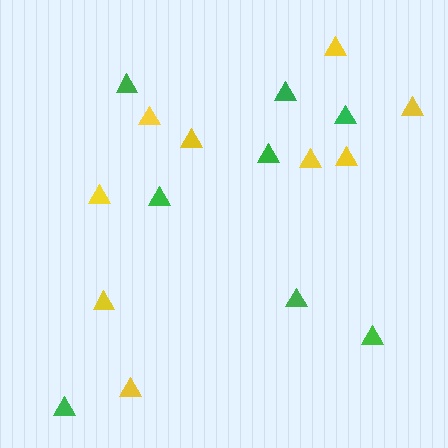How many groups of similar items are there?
There are 2 groups: one group of green triangles (8) and one group of yellow triangles (9).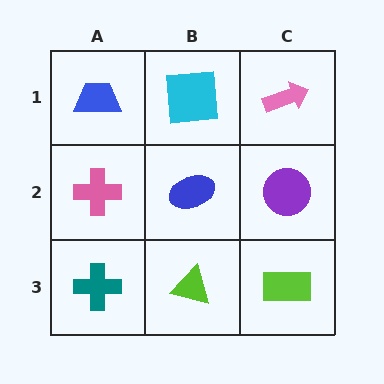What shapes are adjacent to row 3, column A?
A pink cross (row 2, column A), a lime triangle (row 3, column B).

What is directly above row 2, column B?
A cyan square.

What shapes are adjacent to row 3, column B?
A blue ellipse (row 2, column B), a teal cross (row 3, column A), a lime rectangle (row 3, column C).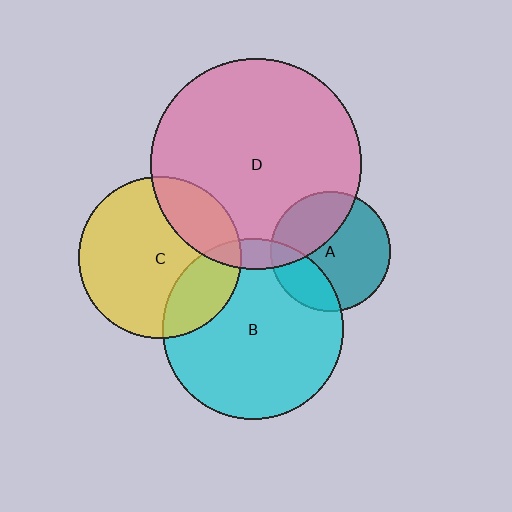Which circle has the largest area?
Circle D (pink).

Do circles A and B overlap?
Yes.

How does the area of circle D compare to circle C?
Approximately 1.7 times.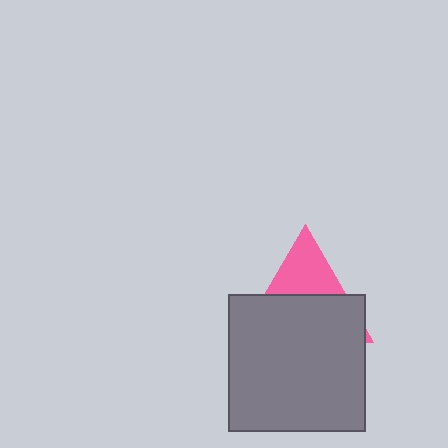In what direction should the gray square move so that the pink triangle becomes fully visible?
The gray square should move down. That is the shortest direction to clear the overlap and leave the pink triangle fully visible.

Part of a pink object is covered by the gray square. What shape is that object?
It is a triangle.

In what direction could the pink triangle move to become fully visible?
The pink triangle could move up. That would shift it out from behind the gray square entirely.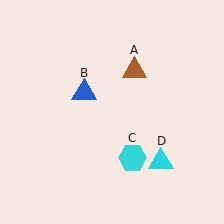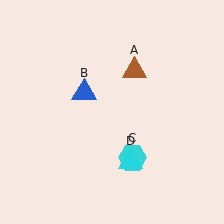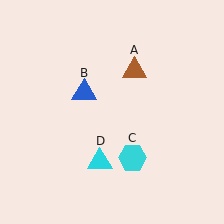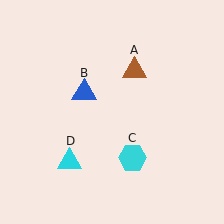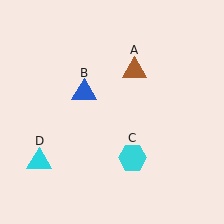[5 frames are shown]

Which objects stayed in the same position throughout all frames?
Brown triangle (object A) and blue triangle (object B) and cyan hexagon (object C) remained stationary.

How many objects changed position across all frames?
1 object changed position: cyan triangle (object D).